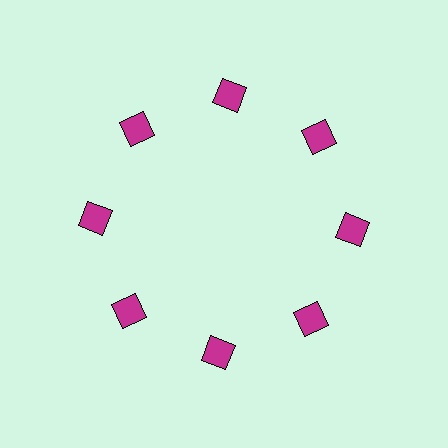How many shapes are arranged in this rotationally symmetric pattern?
There are 8 shapes, arranged in 8 groups of 1.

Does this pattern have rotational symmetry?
Yes, this pattern has 8-fold rotational symmetry. It looks the same after rotating 45 degrees around the center.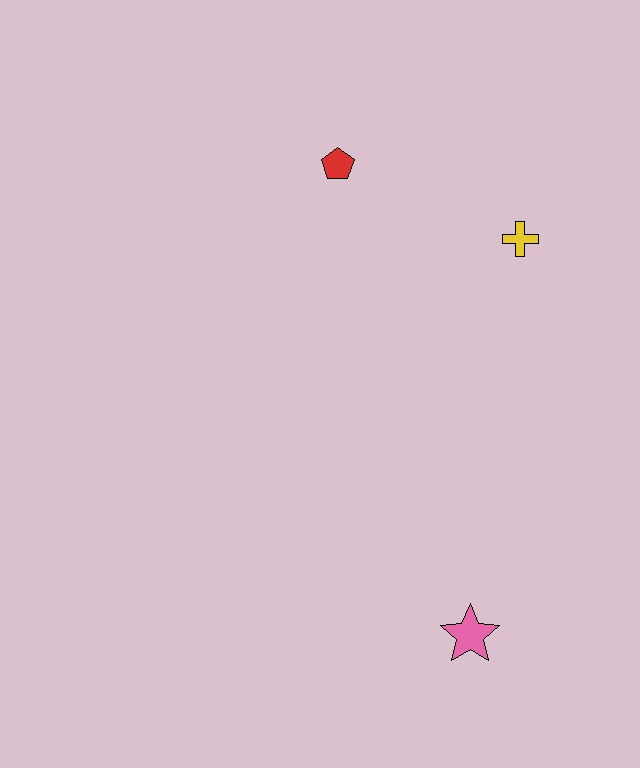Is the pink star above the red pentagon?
No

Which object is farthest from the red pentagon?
The pink star is farthest from the red pentagon.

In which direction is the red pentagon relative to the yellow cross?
The red pentagon is to the left of the yellow cross.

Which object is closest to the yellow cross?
The red pentagon is closest to the yellow cross.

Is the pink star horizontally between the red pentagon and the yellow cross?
Yes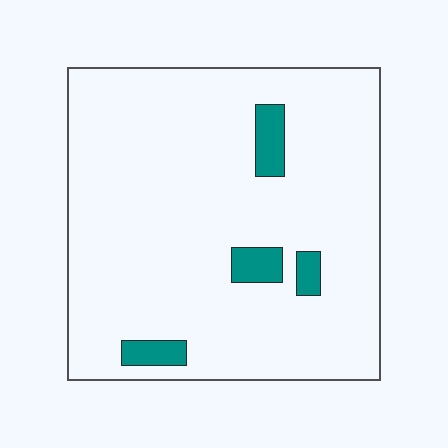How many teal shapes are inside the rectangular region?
4.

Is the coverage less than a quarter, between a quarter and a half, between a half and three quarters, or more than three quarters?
Less than a quarter.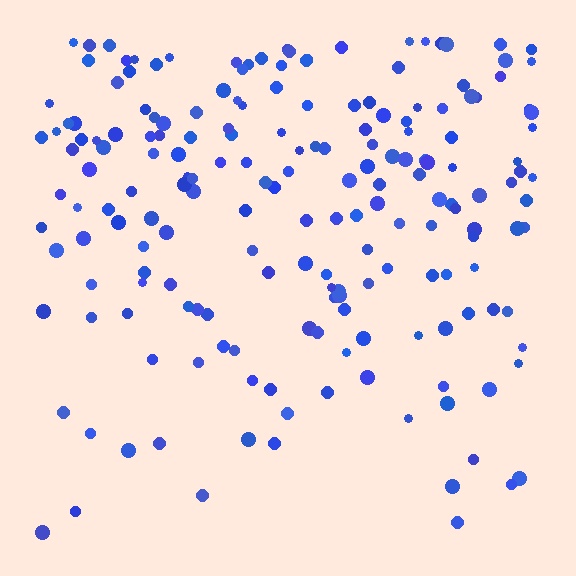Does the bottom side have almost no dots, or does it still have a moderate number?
Still a moderate number, just noticeably fewer than the top.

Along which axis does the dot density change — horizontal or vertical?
Vertical.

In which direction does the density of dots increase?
From bottom to top, with the top side densest.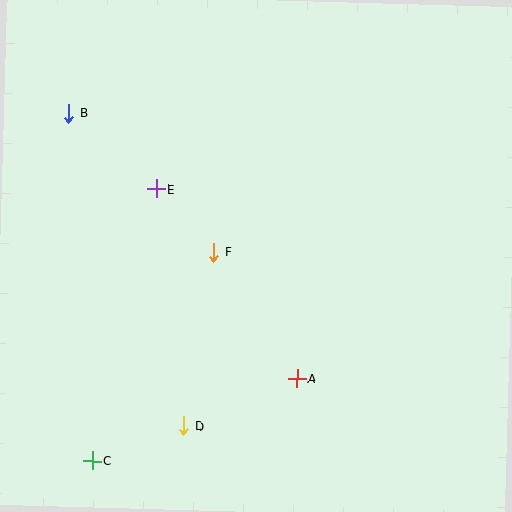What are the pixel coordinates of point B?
Point B is at (69, 113).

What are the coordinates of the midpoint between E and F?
The midpoint between E and F is at (185, 221).